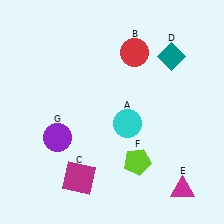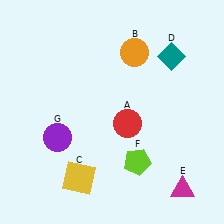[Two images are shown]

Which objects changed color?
A changed from cyan to red. B changed from red to orange. C changed from magenta to yellow.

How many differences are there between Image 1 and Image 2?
There are 3 differences between the two images.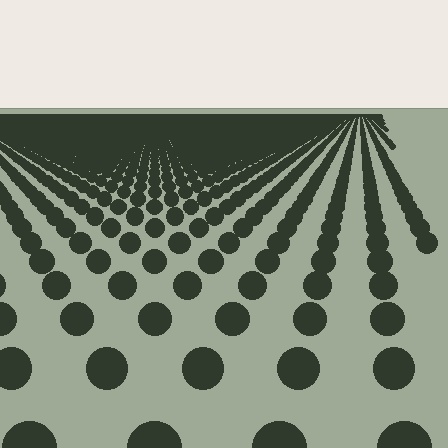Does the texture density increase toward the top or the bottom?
Density increases toward the top.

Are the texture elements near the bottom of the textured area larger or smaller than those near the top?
Larger. Near the bottom, elements are closer to the viewer and appear at a bigger on-screen size.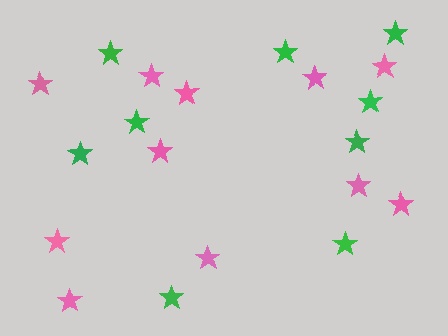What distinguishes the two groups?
There are 2 groups: one group of pink stars (11) and one group of green stars (9).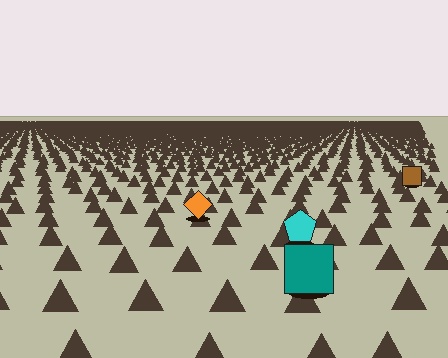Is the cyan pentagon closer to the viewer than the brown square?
Yes. The cyan pentagon is closer — you can tell from the texture gradient: the ground texture is coarser near it.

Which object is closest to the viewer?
The teal square is closest. The texture marks near it are larger and more spread out.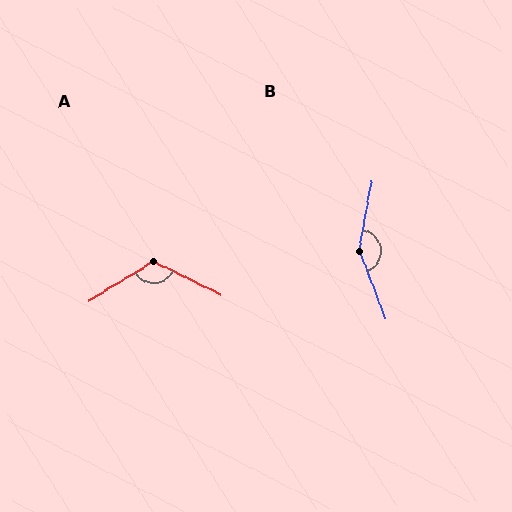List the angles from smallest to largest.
A (122°), B (149°).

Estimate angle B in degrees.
Approximately 149 degrees.